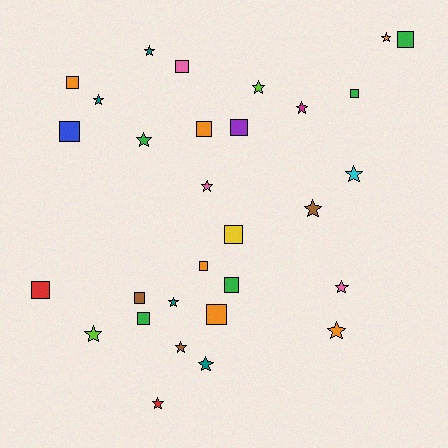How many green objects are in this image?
There are 5 green objects.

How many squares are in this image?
There are 14 squares.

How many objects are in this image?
There are 30 objects.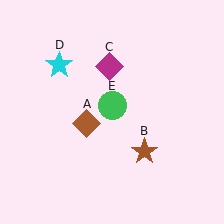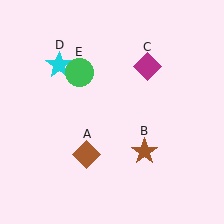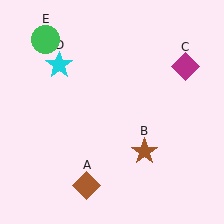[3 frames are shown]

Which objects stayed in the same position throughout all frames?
Brown star (object B) and cyan star (object D) remained stationary.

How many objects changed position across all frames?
3 objects changed position: brown diamond (object A), magenta diamond (object C), green circle (object E).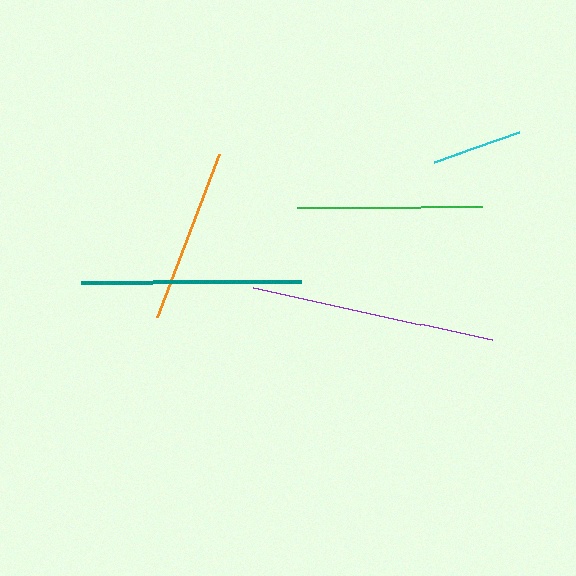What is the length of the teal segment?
The teal segment is approximately 219 pixels long.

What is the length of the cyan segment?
The cyan segment is approximately 92 pixels long.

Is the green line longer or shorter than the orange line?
The green line is longer than the orange line.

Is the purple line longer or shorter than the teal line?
The purple line is longer than the teal line.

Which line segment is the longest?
The purple line is the longest at approximately 245 pixels.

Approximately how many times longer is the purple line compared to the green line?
The purple line is approximately 1.3 times the length of the green line.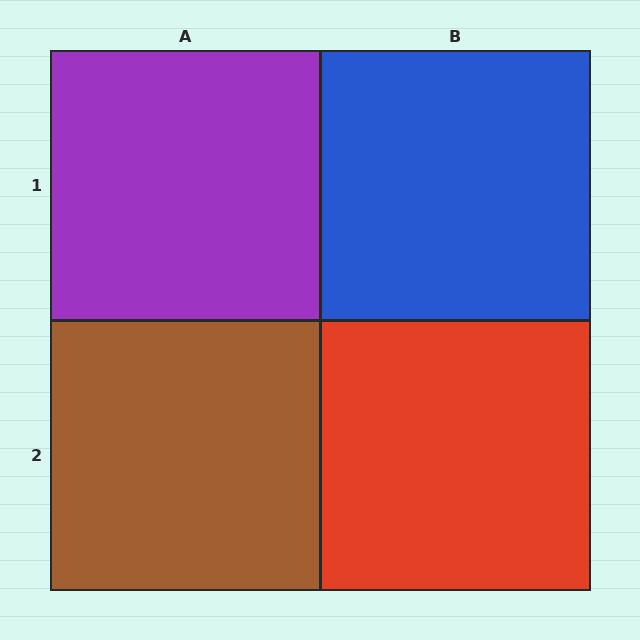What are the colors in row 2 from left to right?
Brown, red.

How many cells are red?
1 cell is red.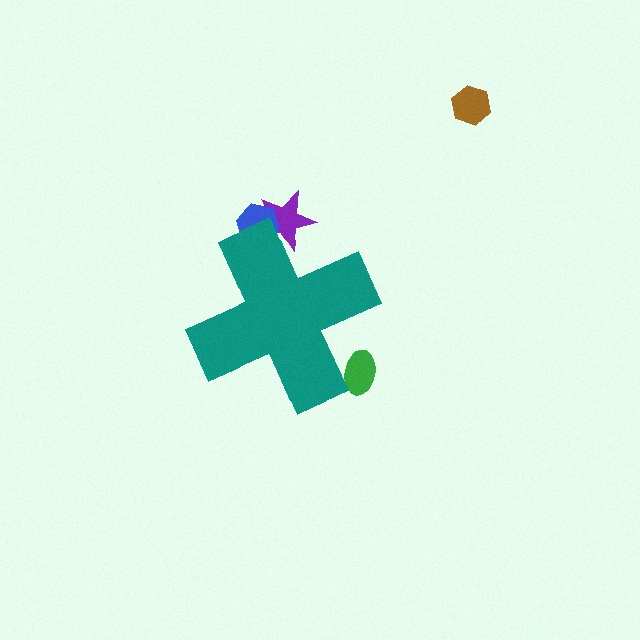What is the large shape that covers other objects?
A teal cross.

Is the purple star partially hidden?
Yes, the purple star is partially hidden behind the teal cross.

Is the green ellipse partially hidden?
Yes, the green ellipse is partially hidden behind the teal cross.